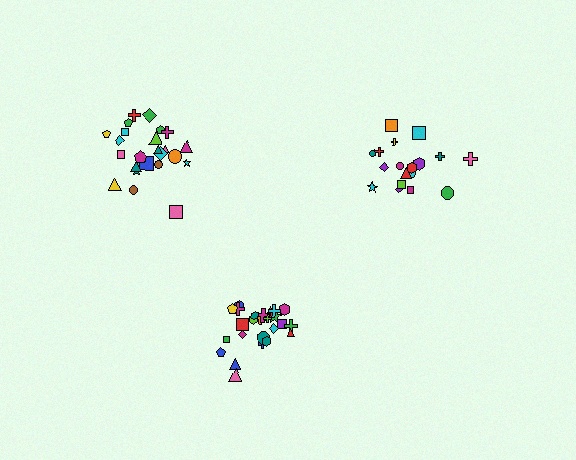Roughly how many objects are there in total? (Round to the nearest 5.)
Roughly 70 objects in total.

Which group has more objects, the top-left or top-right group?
The top-left group.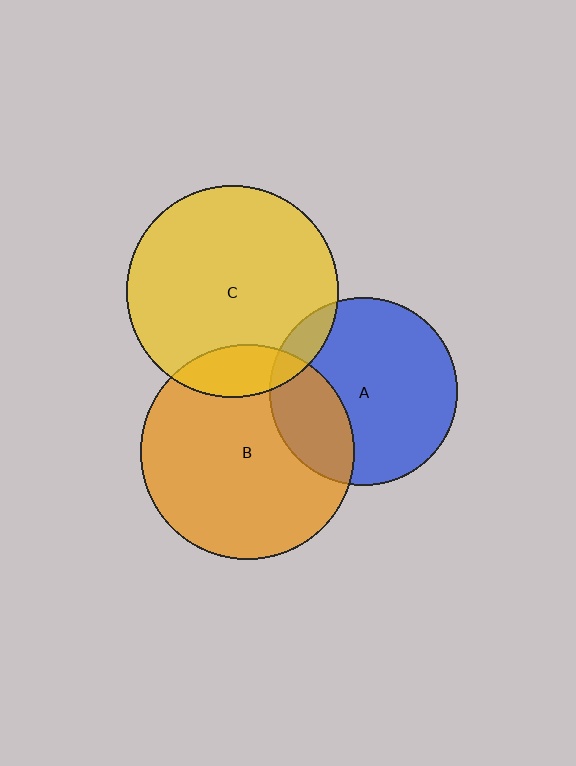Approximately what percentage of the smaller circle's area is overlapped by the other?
Approximately 10%.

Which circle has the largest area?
Circle B (orange).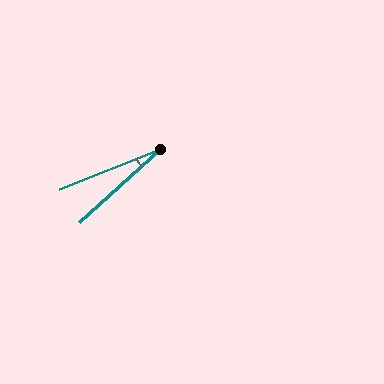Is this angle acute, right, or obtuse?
It is acute.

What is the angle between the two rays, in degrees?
Approximately 20 degrees.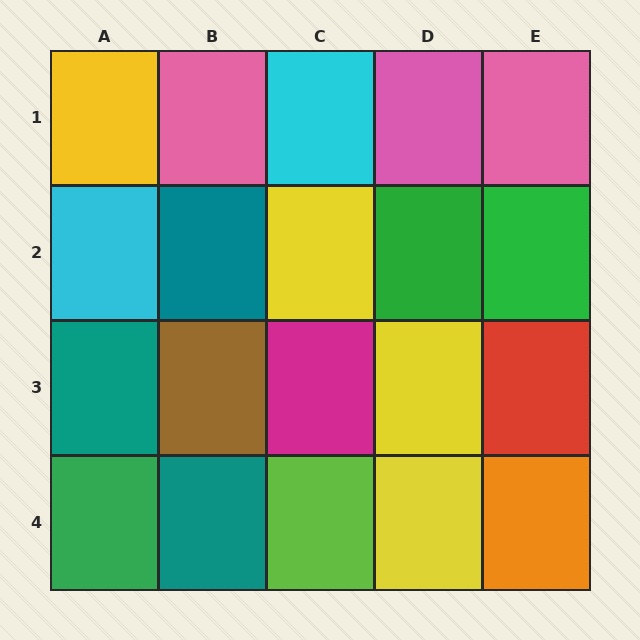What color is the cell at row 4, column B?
Teal.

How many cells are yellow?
4 cells are yellow.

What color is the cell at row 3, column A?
Teal.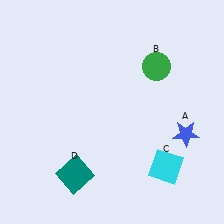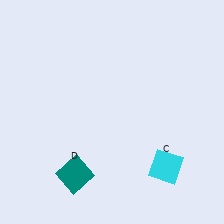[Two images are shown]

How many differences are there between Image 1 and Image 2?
There are 2 differences between the two images.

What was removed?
The green circle (B), the blue star (A) were removed in Image 2.